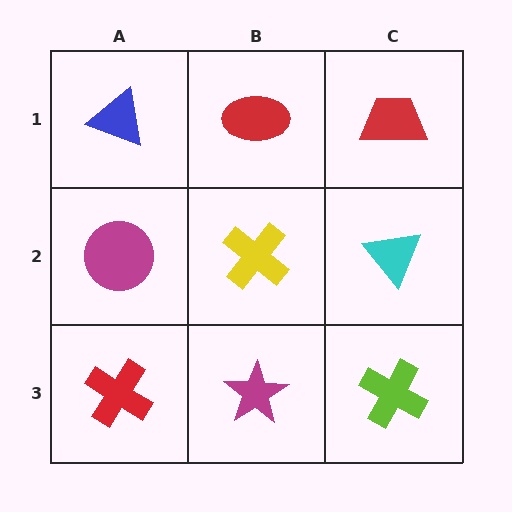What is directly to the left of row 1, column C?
A red ellipse.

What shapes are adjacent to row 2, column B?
A red ellipse (row 1, column B), a magenta star (row 3, column B), a magenta circle (row 2, column A), a cyan triangle (row 2, column C).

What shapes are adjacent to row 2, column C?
A red trapezoid (row 1, column C), a lime cross (row 3, column C), a yellow cross (row 2, column B).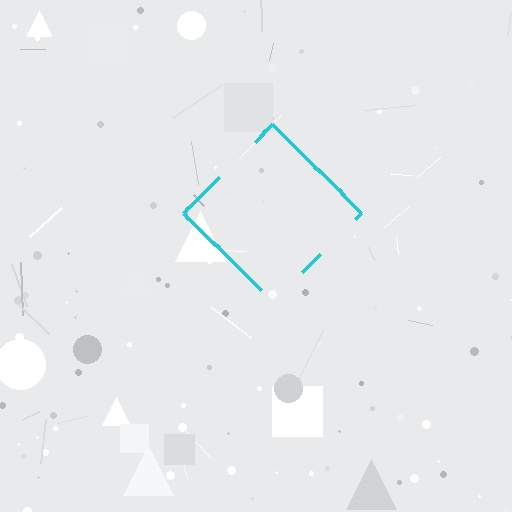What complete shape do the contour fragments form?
The contour fragments form a diamond.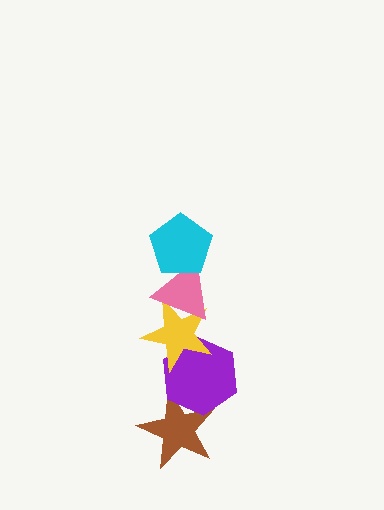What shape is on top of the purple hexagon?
The yellow star is on top of the purple hexagon.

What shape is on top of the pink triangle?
The cyan pentagon is on top of the pink triangle.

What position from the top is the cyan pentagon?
The cyan pentagon is 1st from the top.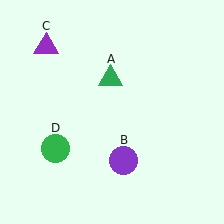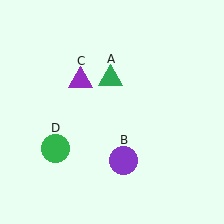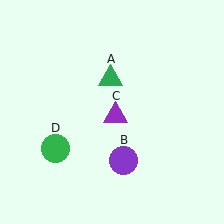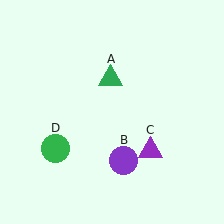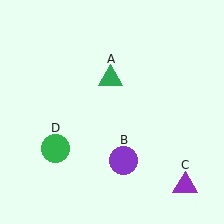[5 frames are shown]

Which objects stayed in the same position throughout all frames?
Green triangle (object A) and purple circle (object B) and green circle (object D) remained stationary.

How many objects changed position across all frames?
1 object changed position: purple triangle (object C).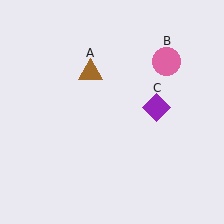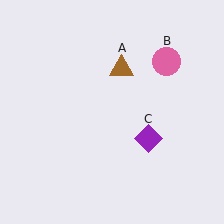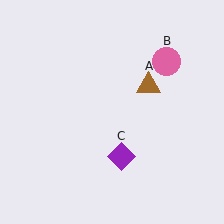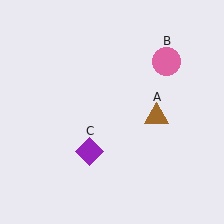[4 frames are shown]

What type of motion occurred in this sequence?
The brown triangle (object A), purple diamond (object C) rotated clockwise around the center of the scene.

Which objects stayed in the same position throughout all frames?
Pink circle (object B) remained stationary.